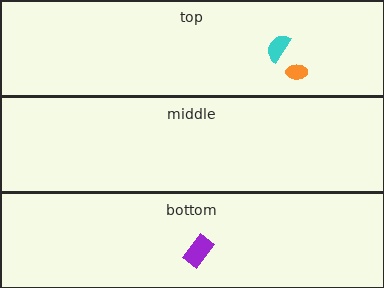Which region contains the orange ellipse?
The top region.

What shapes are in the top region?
The cyan semicircle, the orange ellipse.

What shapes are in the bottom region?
The purple rectangle.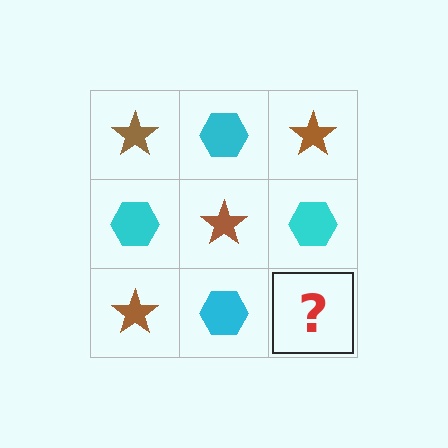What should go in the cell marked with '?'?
The missing cell should contain a brown star.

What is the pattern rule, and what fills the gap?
The rule is that it alternates brown star and cyan hexagon in a checkerboard pattern. The gap should be filled with a brown star.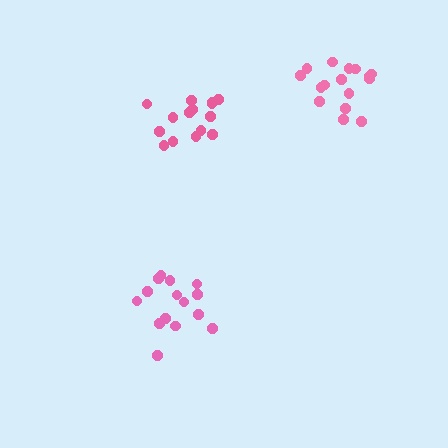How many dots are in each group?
Group 1: 17 dots, Group 2: 15 dots, Group 3: 15 dots (47 total).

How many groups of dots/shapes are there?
There are 3 groups.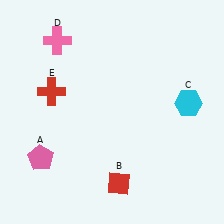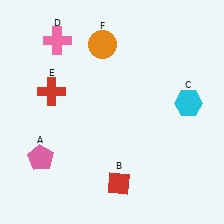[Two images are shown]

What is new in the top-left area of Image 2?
An orange circle (F) was added in the top-left area of Image 2.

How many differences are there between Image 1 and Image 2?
There is 1 difference between the two images.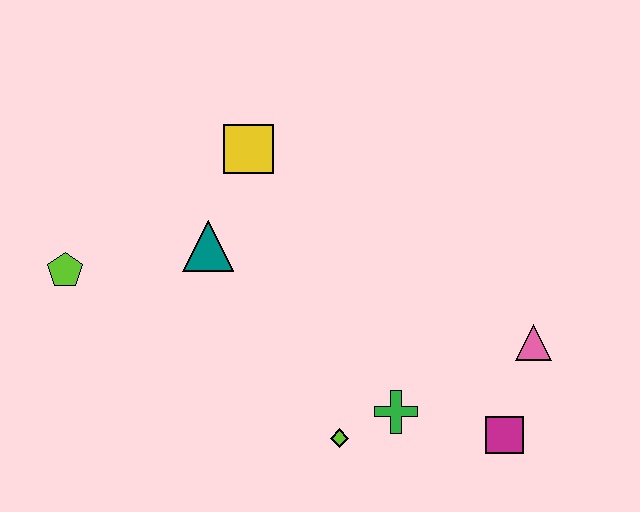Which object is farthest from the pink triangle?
The lime pentagon is farthest from the pink triangle.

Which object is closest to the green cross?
The lime diamond is closest to the green cross.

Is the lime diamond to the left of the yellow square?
No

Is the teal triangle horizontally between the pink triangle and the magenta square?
No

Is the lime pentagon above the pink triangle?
Yes